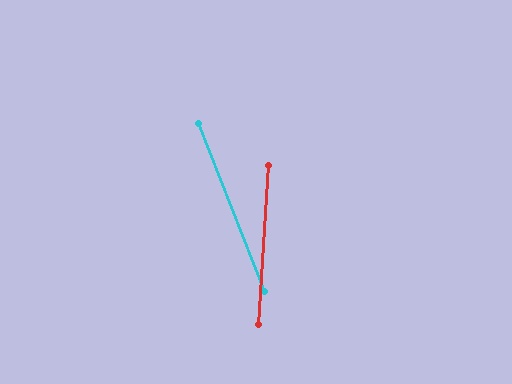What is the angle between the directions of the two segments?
Approximately 25 degrees.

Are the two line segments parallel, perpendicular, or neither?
Neither parallel nor perpendicular — they differ by about 25°.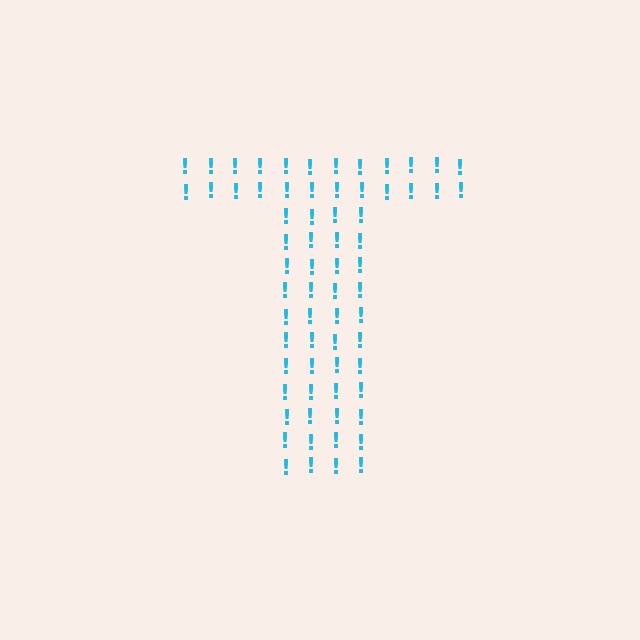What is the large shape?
The large shape is the letter T.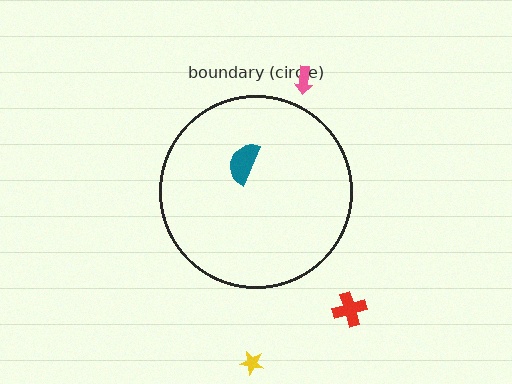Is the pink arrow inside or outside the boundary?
Outside.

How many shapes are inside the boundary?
1 inside, 3 outside.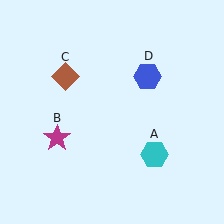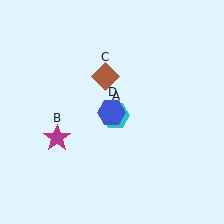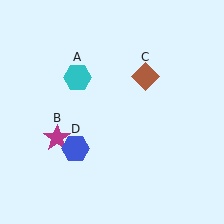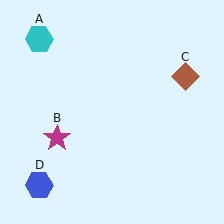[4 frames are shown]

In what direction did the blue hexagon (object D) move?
The blue hexagon (object D) moved down and to the left.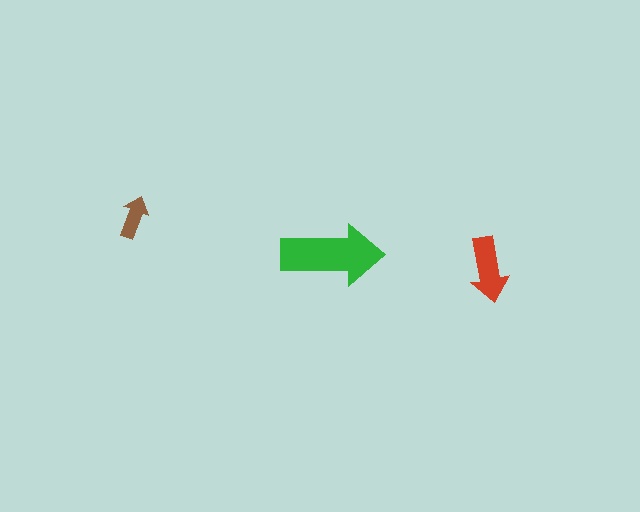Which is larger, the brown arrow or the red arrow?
The red one.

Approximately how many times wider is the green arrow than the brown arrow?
About 2.5 times wider.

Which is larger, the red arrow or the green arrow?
The green one.